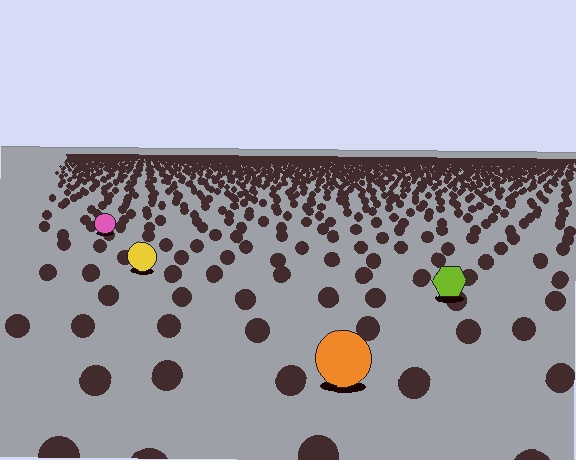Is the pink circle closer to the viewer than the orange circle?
No. The orange circle is closer — you can tell from the texture gradient: the ground texture is coarser near it.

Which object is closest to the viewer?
The orange circle is closest. The texture marks near it are larger and more spread out.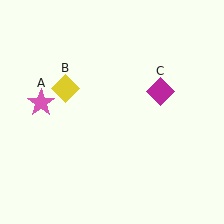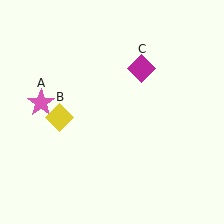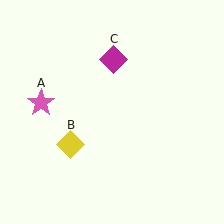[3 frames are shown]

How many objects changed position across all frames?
2 objects changed position: yellow diamond (object B), magenta diamond (object C).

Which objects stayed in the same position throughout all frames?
Pink star (object A) remained stationary.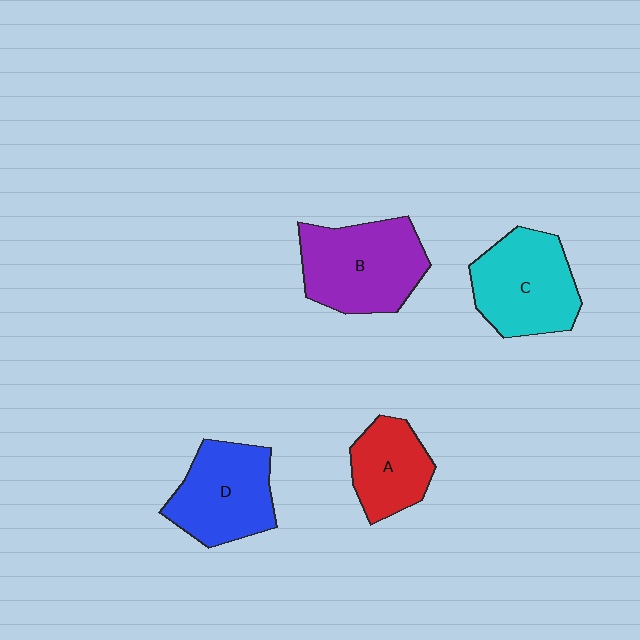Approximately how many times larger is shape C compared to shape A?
Approximately 1.5 times.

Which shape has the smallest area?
Shape A (red).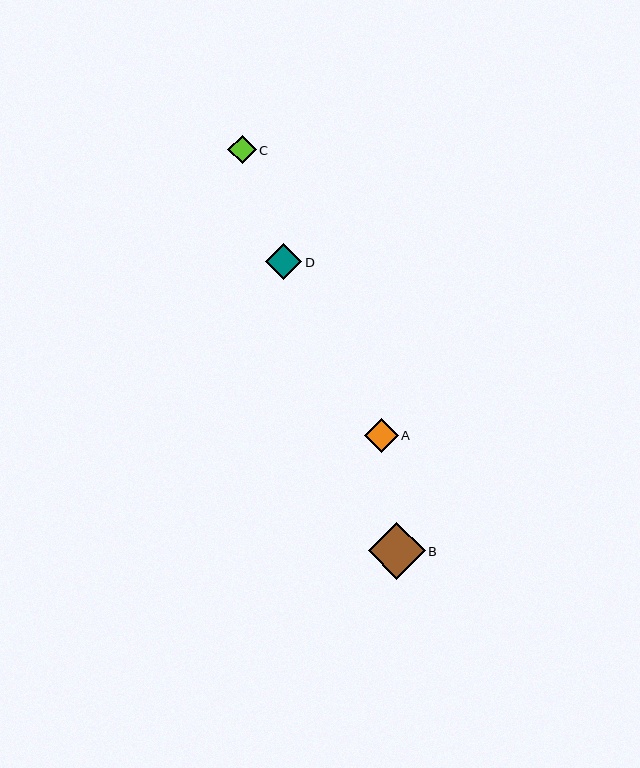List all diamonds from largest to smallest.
From largest to smallest: B, D, A, C.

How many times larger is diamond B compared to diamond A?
Diamond B is approximately 1.7 times the size of diamond A.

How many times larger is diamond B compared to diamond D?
Diamond B is approximately 1.6 times the size of diamond D.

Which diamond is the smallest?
Diamond C is the smallest with a size of approximately 29 pixels.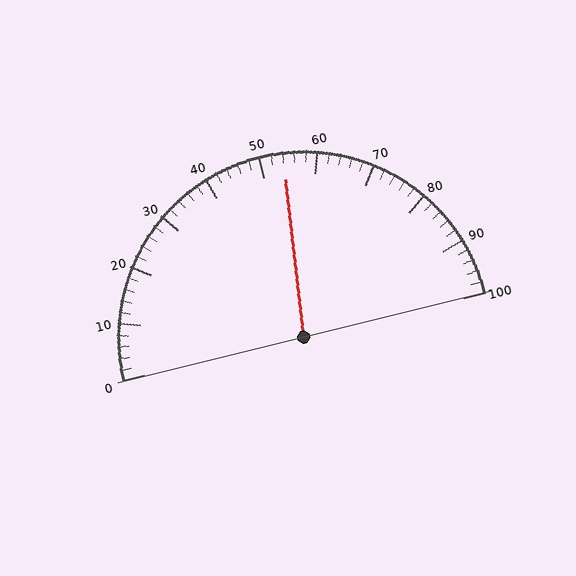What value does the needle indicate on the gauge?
The needle indicates approximately 54.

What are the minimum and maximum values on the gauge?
The gauge ranges from 0 to 100.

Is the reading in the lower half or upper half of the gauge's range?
The reading is in the upper half of the range (0 to 100).